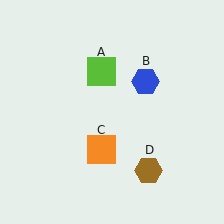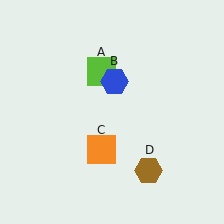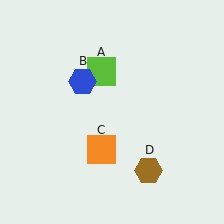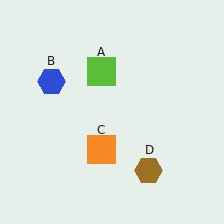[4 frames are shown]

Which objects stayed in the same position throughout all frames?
Lime square (object A) and orange square (object C) and brown hexagon (object D) remained stationary.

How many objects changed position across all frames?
1 object changed position: blue hexagon (object B).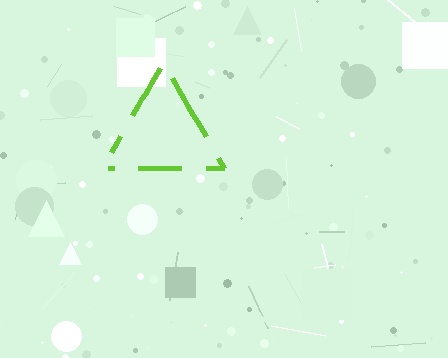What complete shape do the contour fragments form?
The contour fragments form a triangle.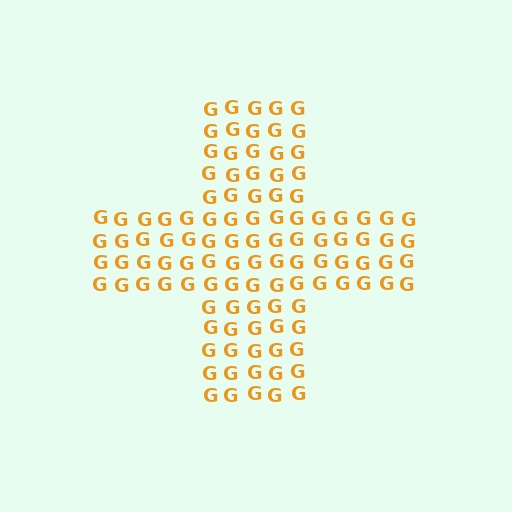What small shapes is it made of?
It is made of small letter G's.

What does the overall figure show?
The overall figure shows a cross.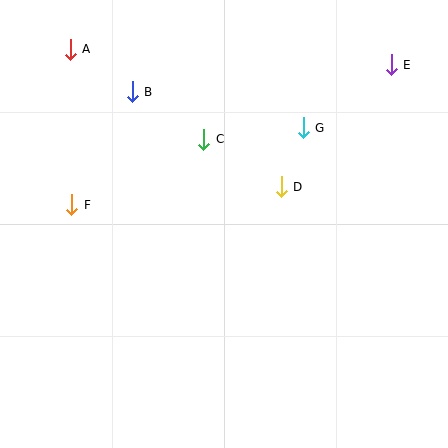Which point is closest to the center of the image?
Point D at (281, 187) is closest to the center.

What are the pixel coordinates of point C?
Point C is at (204, 139).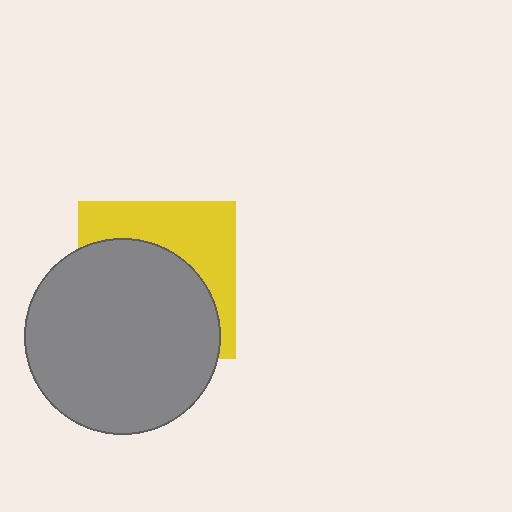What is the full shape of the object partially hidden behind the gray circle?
The partially hidden object is a yellow square.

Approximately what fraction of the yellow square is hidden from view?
Roughly 61% of the yellow square is hidden behind the gray circle.